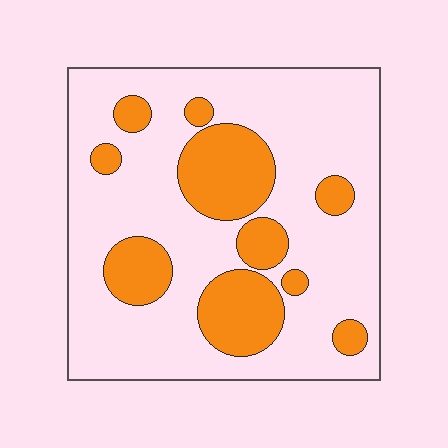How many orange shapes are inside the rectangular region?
10.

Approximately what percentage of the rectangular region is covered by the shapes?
Approximately 25%.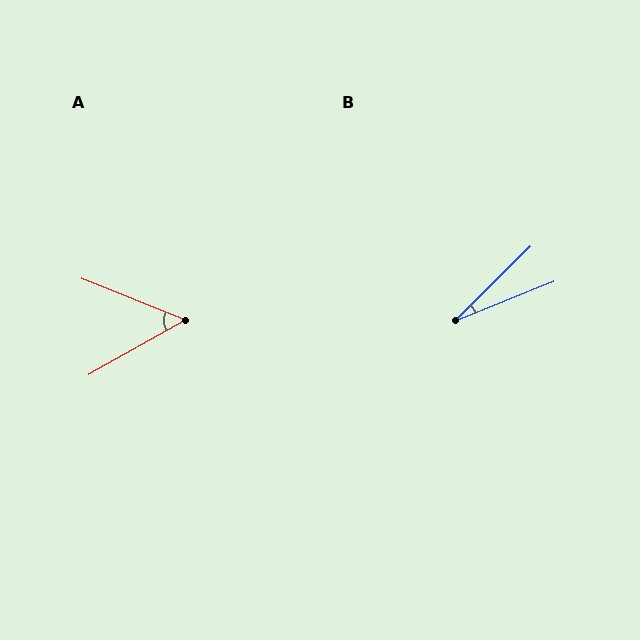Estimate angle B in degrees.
Approximately 23 degrees.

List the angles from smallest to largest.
B (23°), A (51°).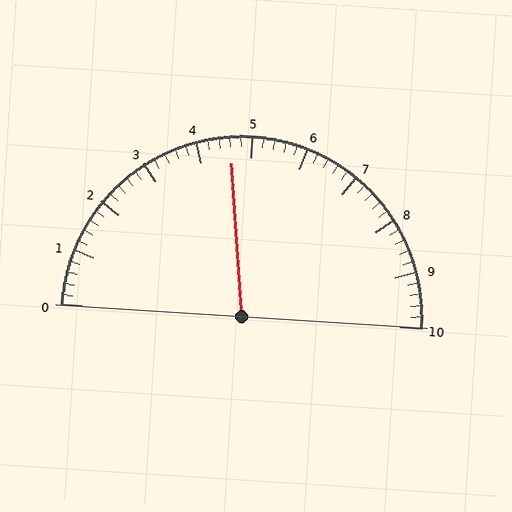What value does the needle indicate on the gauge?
The needle indicates approximately 4.6.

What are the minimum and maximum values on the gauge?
The gauge ranges from 0 to 10.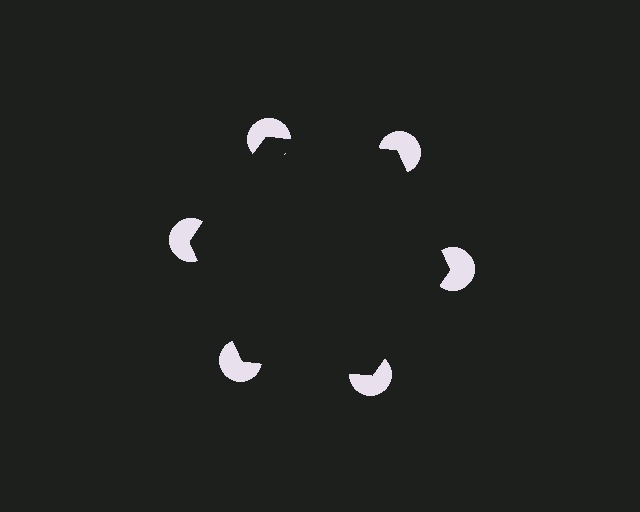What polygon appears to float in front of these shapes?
An illusory hexagon — its edges are inferred from the aligned wedge cuts in the pac-man discs, not physically drawn.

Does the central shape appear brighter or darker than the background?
It typically appears slightly darker than the background, even though no actual brightness change is drawn.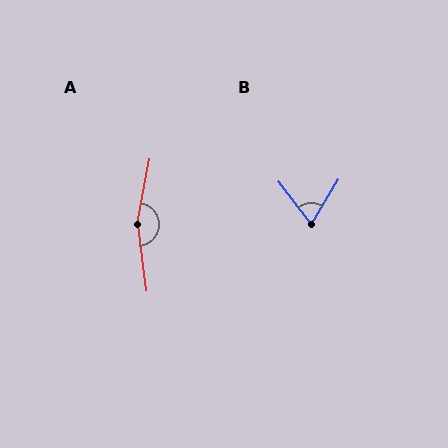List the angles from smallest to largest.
B (69°), A (162°).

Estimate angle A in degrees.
Approximately 162 degrees.